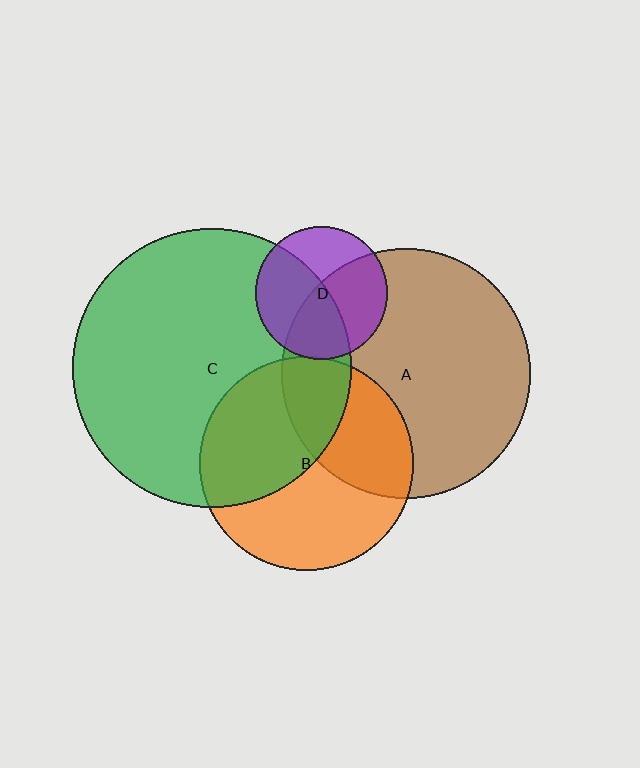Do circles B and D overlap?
Yes.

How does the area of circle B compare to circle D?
Approximately 2.6 times.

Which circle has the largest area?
Circle C (green).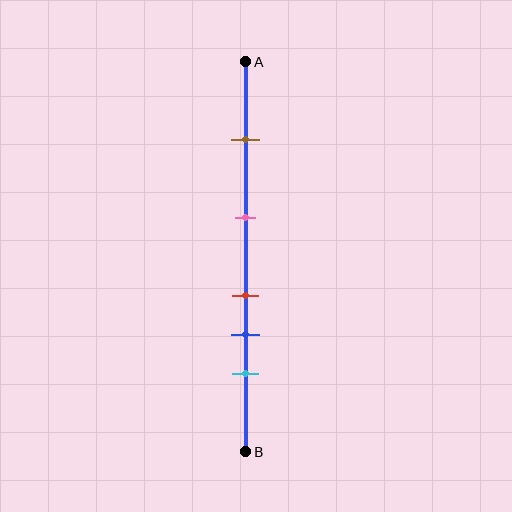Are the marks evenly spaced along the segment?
No, the marks are not evenly spaced.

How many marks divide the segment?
There are 5 marks dividing the segment.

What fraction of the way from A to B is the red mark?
The red mark is approximately 60% (0.6) of the way from A to B.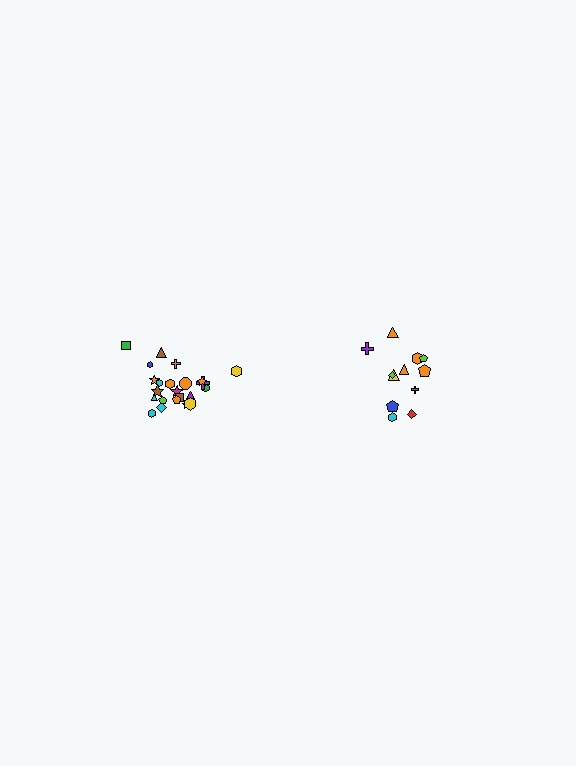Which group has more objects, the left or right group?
The left group.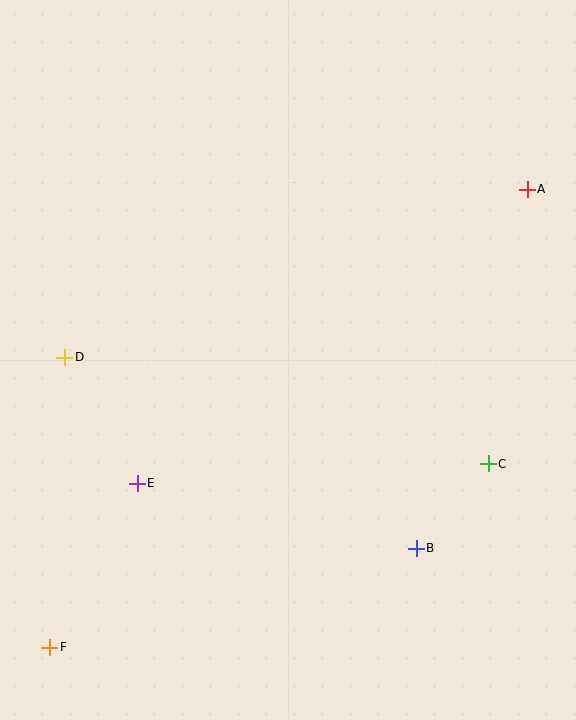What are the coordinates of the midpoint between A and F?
The midpoint between A and F is at (289, 418).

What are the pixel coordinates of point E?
Point E is at (137, 483).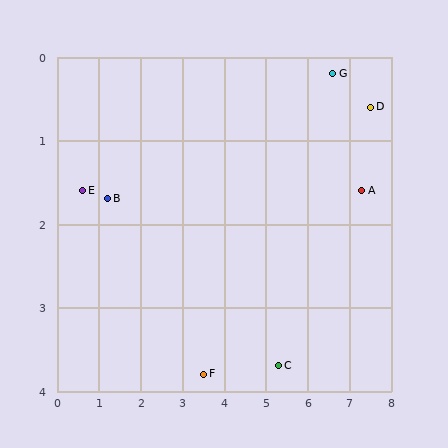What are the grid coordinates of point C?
Point C is at approximately (5.3, 3.7).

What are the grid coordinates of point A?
Point A is at approximately (7.3, 1.6).